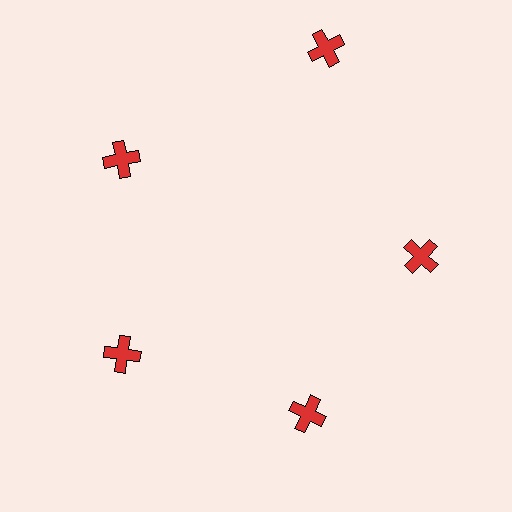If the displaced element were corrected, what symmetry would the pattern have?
It would have 5-fold rotational symmetry — the pattern would map onto itself every 72 degrees.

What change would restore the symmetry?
The symmetry would be restored by moving it inward, back onto the ring so that all 5 crosses sit at equal angles and equal distance from the center.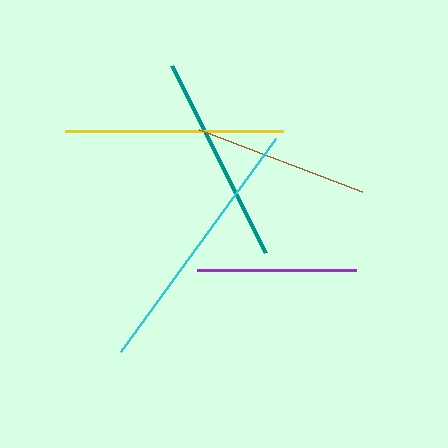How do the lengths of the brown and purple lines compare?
The brown and purple lines are approximately the same length.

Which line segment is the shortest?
The purple line is the shortest at approximately 160 pixels.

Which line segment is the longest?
The cyan line is the longest at approximately 263 pixels.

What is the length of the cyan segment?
The cyan segment is approximately 263 pixels long.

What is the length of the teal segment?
The teal segment is approximately 209 pixels long.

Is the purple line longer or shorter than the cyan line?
The cyan line is longer than the purple line.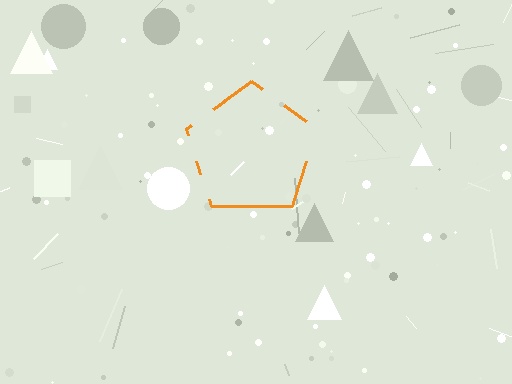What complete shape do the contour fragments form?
The contour fragments form a pentagon.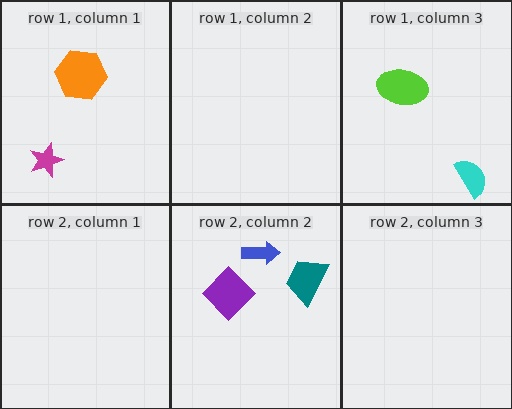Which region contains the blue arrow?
The row 2, column 2 region.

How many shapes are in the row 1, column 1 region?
2.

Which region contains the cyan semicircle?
The row 1, column 3 region.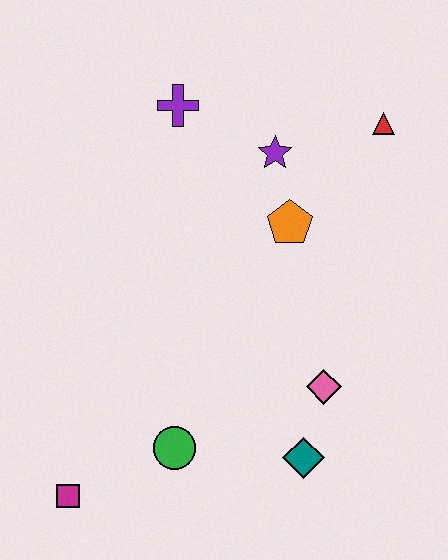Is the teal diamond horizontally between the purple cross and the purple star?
No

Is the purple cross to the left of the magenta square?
No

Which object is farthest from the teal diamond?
The purple cross is farthest from the teal diamond.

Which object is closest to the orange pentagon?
The purple star is closest to the orange pentagon.